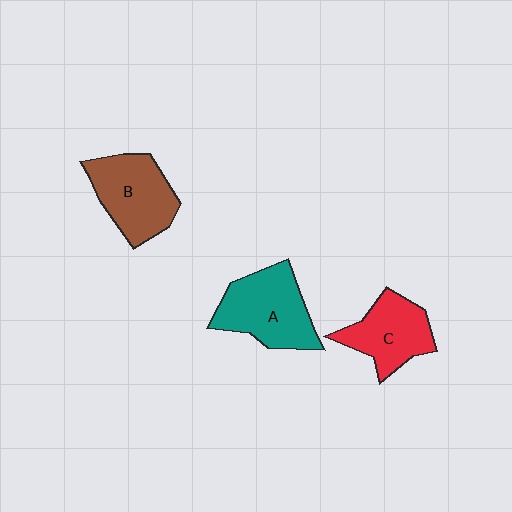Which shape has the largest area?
Shape A (teal).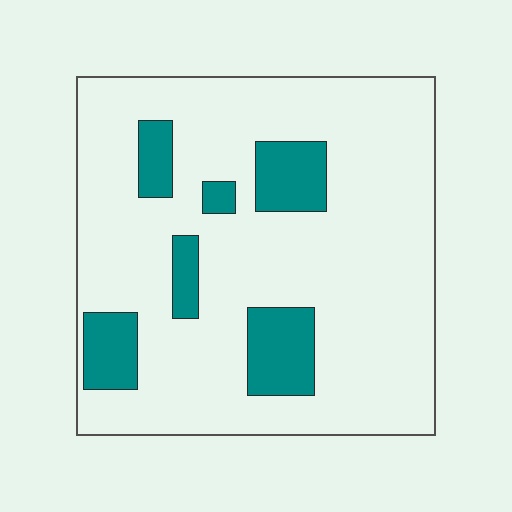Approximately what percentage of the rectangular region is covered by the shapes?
Approximately 15%.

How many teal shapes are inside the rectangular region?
6.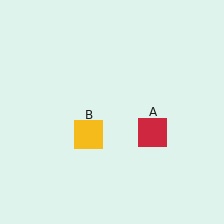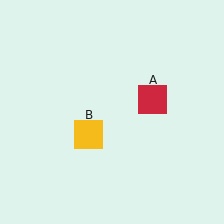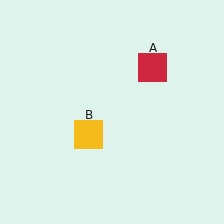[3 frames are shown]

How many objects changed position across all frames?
1 object changed position: red square (object A).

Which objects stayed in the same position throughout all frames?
Yellow square (object B) remained stationary.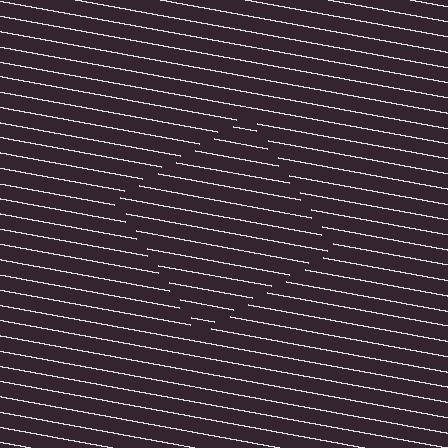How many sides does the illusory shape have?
4 sides — the line-ends trace a square.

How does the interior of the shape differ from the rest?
The interior of the shape contains the same grating, shifted by half a period — the contour is defined by the phase discontinuity where line-ends from the inner and outer gratings abut.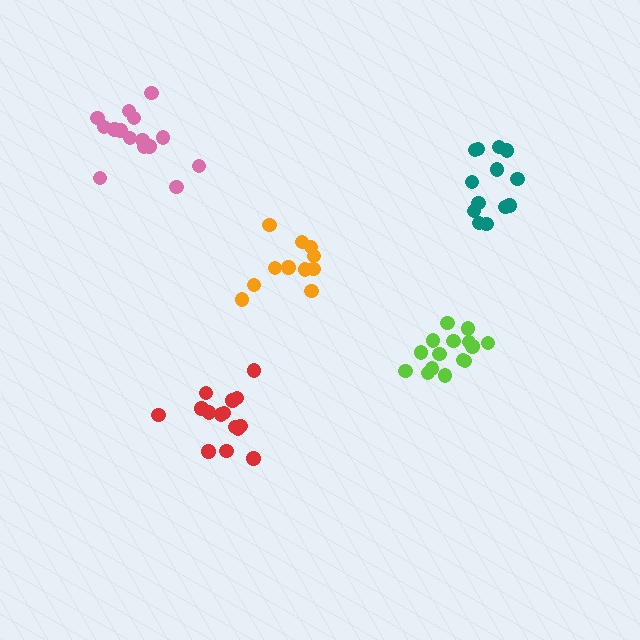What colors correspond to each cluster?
The clusters are colored: lime, red, pink, teal, orange.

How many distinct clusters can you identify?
There are 5 distinct clusters.